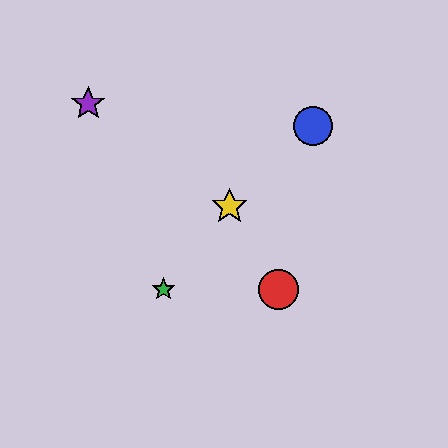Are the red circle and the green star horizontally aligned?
Yes, both are at y≈290.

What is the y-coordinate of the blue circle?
The blue circle is at y≈126.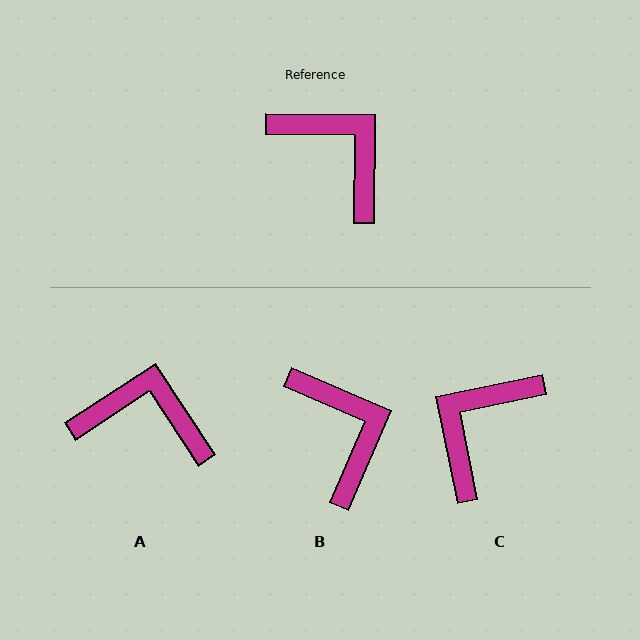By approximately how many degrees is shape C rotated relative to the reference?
Approximately 102 degrees counter-clockwise.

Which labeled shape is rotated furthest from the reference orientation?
C, about 102 degrees away.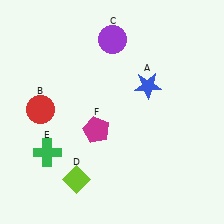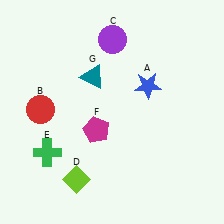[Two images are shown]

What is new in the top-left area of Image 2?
A teal triangle (G) was added in the top-left area of Image 2.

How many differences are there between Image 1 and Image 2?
There is 1 difference between the two images.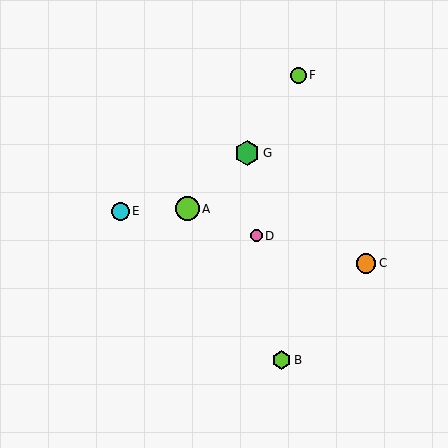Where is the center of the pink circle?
The center of the pink circle is at (256, 236).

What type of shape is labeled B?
Shape B is a lime hexagon.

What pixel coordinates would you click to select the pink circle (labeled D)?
Click at (256, 236) to select the pink circle D.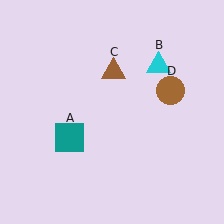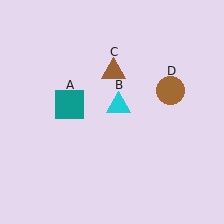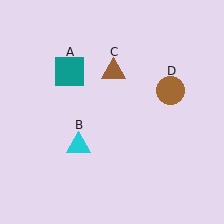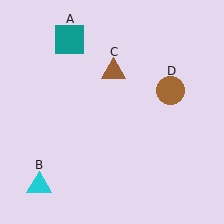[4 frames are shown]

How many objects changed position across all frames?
2 objects changed position: teal square (object A), cyan triangle (object B).